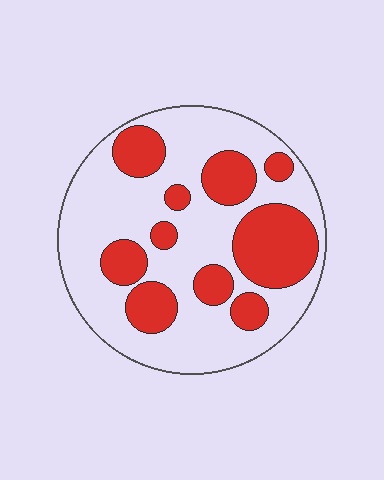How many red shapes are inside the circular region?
10.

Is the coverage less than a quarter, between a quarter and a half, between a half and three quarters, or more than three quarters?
Between a quarter and a half.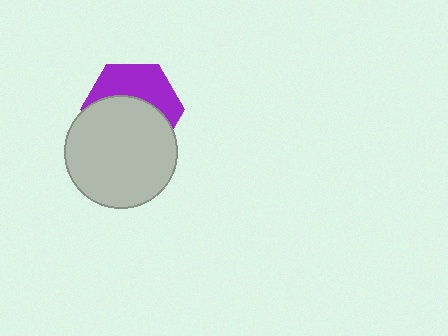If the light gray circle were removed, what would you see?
You would see the complete purple hexagon.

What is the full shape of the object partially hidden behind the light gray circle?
The partially hidden object is a purple hexagon.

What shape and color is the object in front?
The object in front is a light gray circle.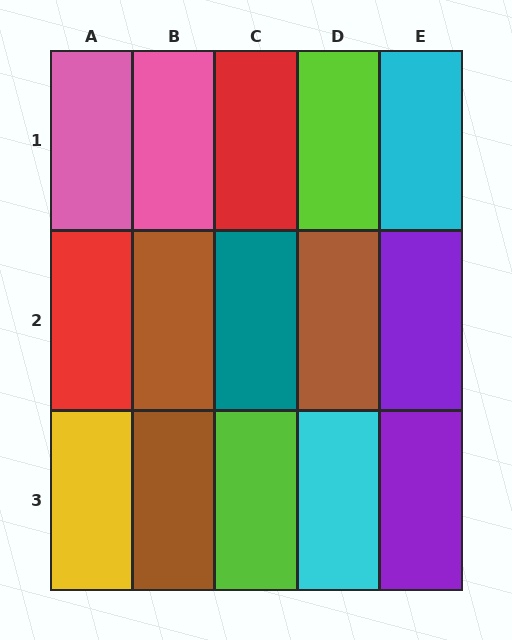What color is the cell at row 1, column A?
Pink.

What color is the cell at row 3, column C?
Lime.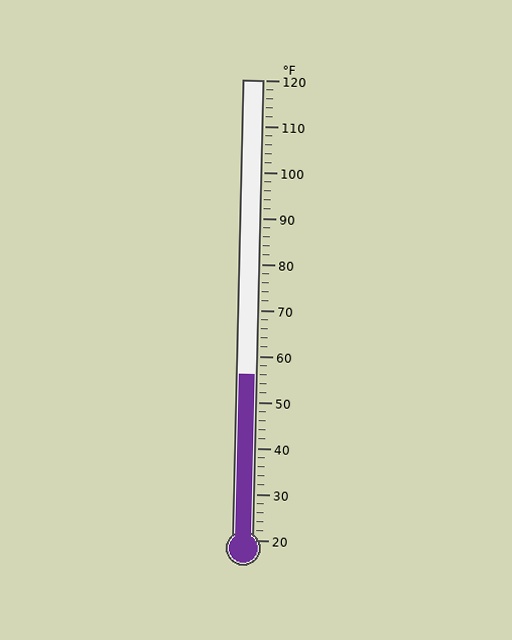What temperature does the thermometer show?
The thermometer shows approximately 56°F.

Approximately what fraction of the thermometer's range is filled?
The thermometer is filled to approximately 35% of its range.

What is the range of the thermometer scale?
The thermometer scale ranges from 20°F to 120°F.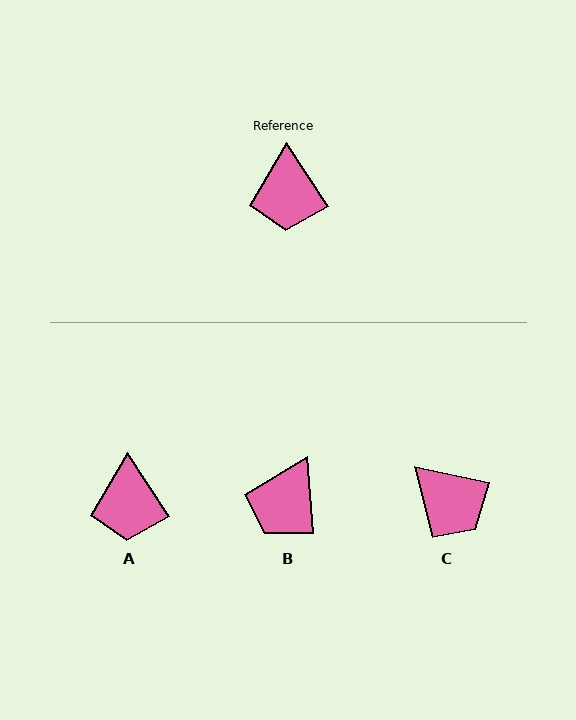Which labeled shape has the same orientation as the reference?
A.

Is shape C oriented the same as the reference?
No, it is off by about 44 degrees.